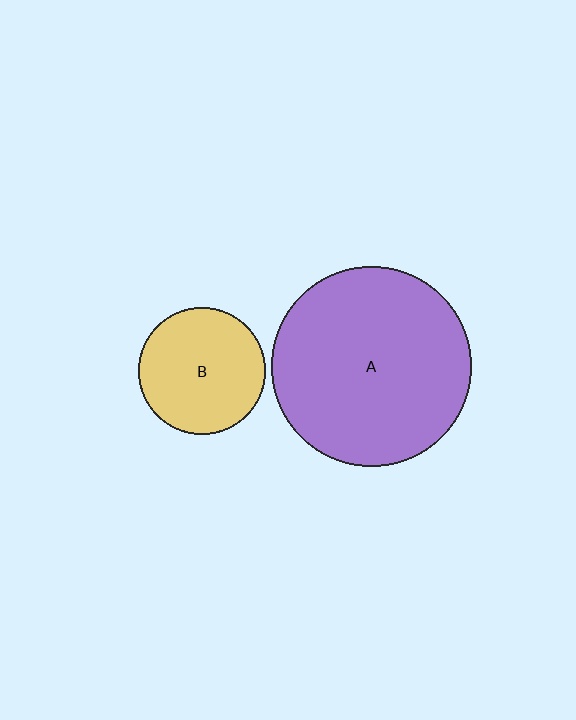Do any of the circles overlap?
No, none of the circles overlap.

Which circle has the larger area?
Circle A (purple).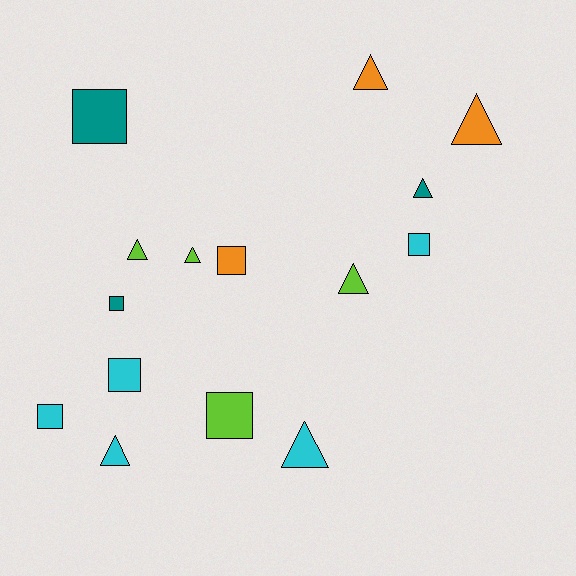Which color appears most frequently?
Cyan, with 5 objects.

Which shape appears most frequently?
Triangle, with 8 objects.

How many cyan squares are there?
There are 3 cyan squares.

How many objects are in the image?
There are 15 objects.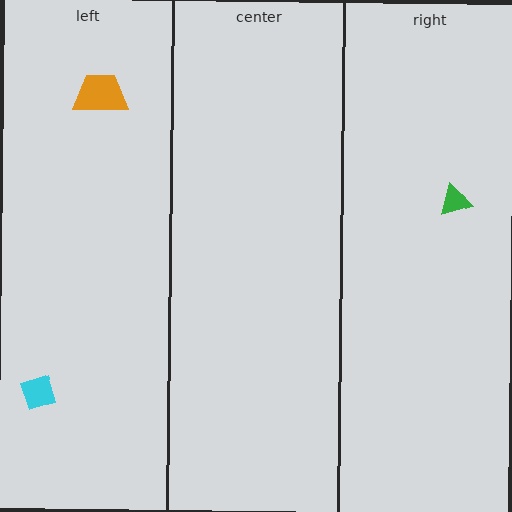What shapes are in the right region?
The green triangle.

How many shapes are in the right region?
1.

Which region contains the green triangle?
The right region.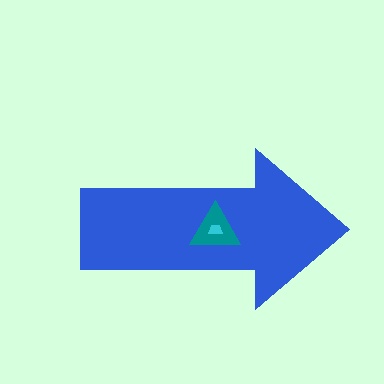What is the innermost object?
The cyan trapezoid.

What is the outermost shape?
The blue arrow.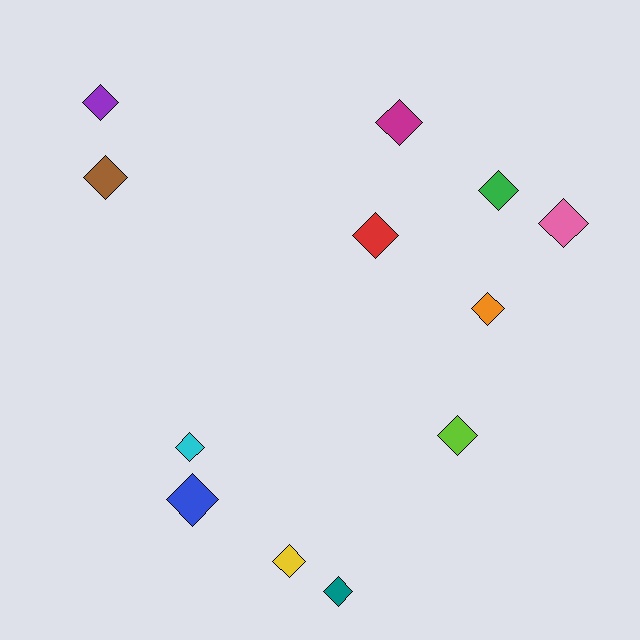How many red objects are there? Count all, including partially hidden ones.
There is 1 red object.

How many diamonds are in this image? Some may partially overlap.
There are 12 diamonds.